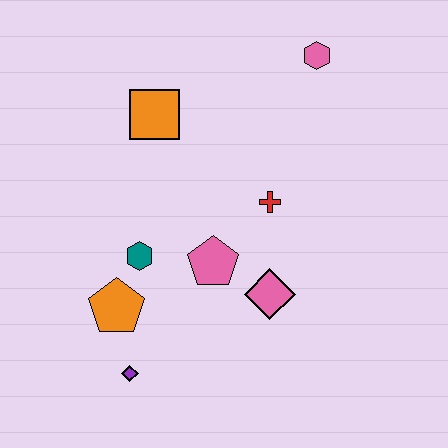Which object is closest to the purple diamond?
The orange pentagon is closest to the purple diamond.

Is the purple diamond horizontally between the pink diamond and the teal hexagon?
No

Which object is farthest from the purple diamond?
The pink hexagon is farthest from the purple diamond.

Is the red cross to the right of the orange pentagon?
Yes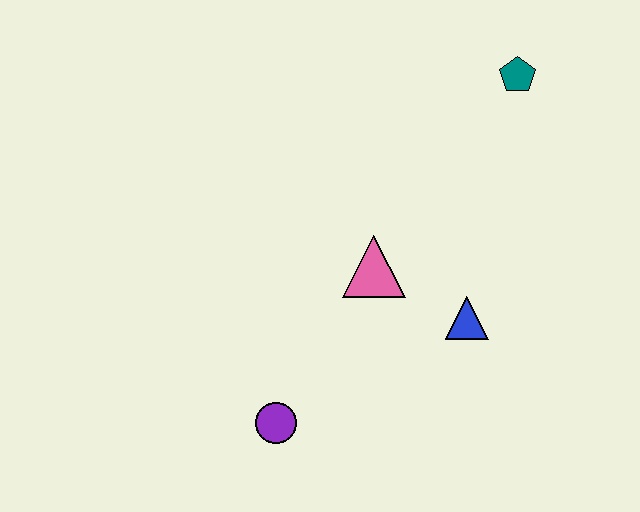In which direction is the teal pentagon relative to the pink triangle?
The teal pentagon is above the pink triangle.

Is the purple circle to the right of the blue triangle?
No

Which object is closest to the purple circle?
The pink triangle is closest to the purple circle.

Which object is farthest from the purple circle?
The teal pentagon is farthest from the purple circle.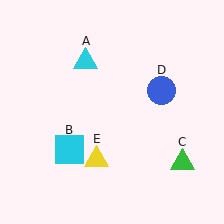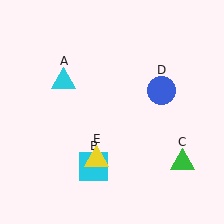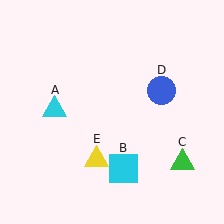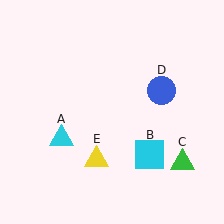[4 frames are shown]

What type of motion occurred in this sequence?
The cyan triangle (object A), cyan square (object B) rotated counterclockwise around the center of the scene.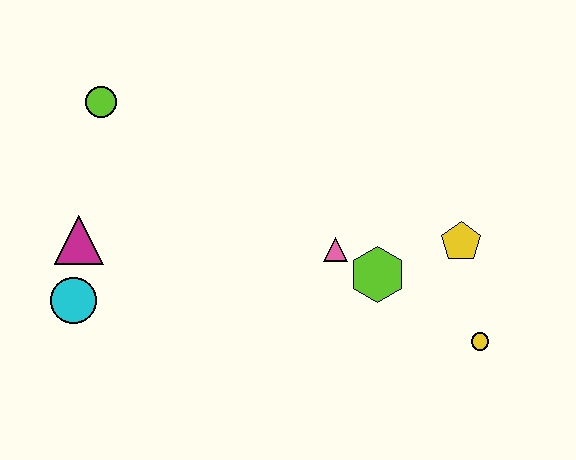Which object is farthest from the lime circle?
The yellow circle is farthest from the lime circle.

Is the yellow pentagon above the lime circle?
No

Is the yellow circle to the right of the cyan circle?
Yes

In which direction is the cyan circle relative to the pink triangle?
The cyan circle is to the left of the pink triangle.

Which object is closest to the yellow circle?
The yellow pentagon is closest to the yellow circle.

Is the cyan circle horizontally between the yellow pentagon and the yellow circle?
No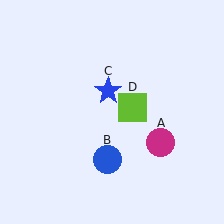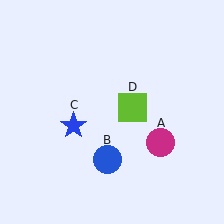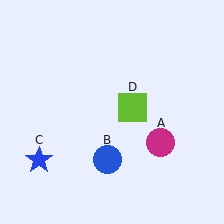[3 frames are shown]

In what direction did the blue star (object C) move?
The blue star (object C) moved down and to the left.